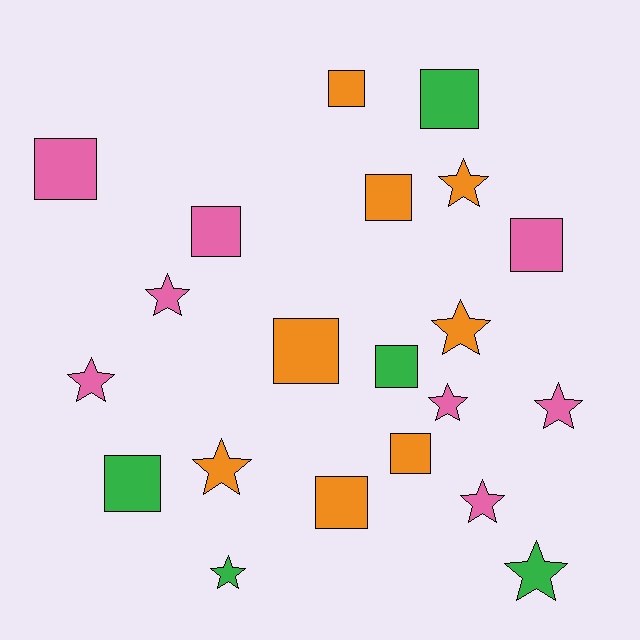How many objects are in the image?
There are 21 objects.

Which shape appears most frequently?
Square, with 11 objects.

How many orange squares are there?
There are 5 orange squares.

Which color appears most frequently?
Pink, with 8 objects.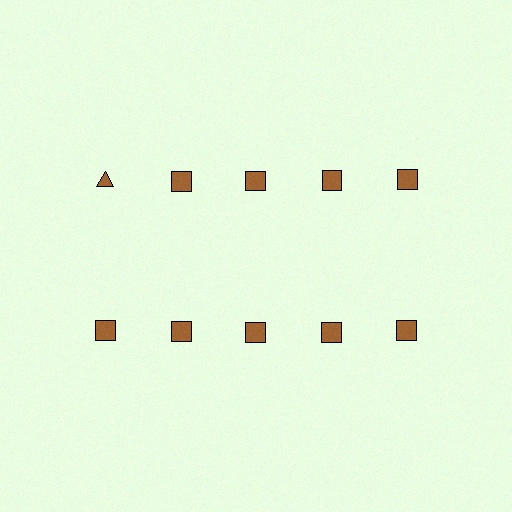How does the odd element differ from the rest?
It has a different shape: triangle instead of square.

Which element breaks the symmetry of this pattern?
The brown triangle in the top row, leftmost column breaks the symmetry. All other shapes are brown squares.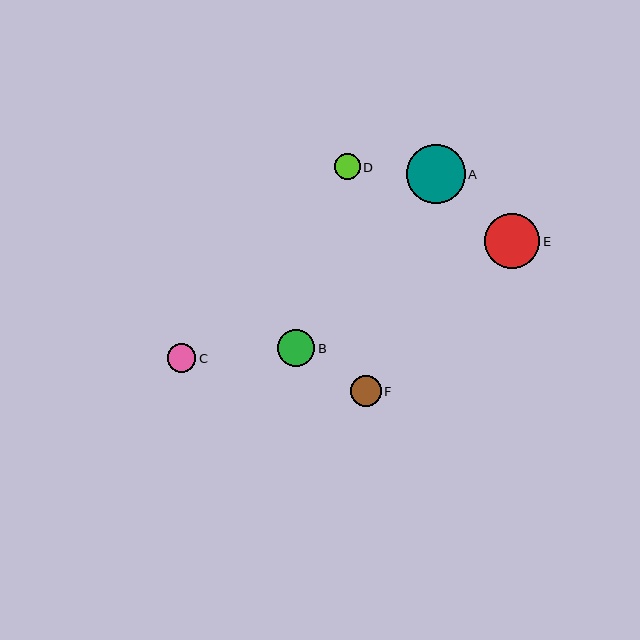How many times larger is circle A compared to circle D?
Circle A is approximately 2.3 times the size of circle D.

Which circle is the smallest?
Circle D is the smallest with a size of approximately 25 pixels.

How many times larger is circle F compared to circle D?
Circle F is approximately 1.2 times the size of circle D.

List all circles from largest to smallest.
From largest to smallest: A, E, B, F, C, D.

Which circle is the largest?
Circle A is the largest with a size of approximately 59 pixels.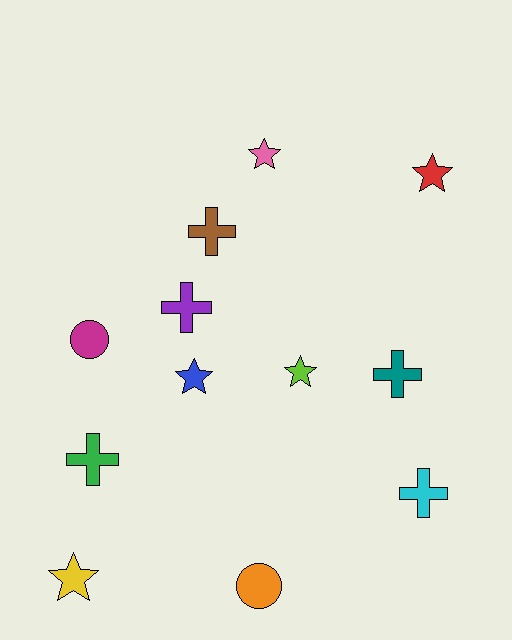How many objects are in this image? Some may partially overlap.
There are 12 objects.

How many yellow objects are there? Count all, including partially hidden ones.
There is 1 yellow object.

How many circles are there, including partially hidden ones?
There are 2 circles.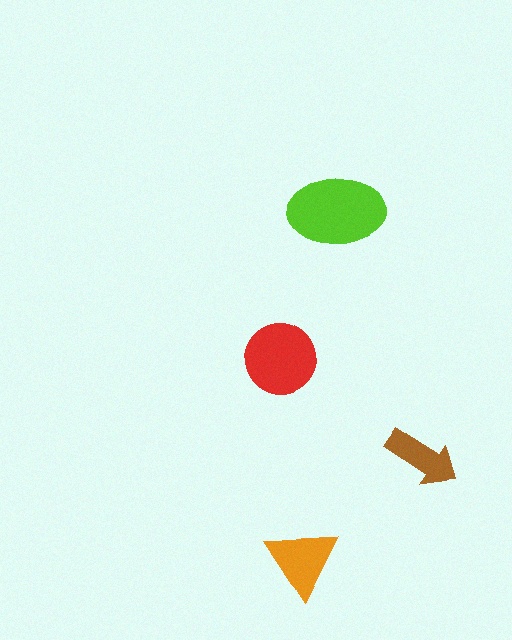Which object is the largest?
The lime ellipse.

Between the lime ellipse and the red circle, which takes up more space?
The lime ellipse.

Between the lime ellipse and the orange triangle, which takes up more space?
The lime ellipse.